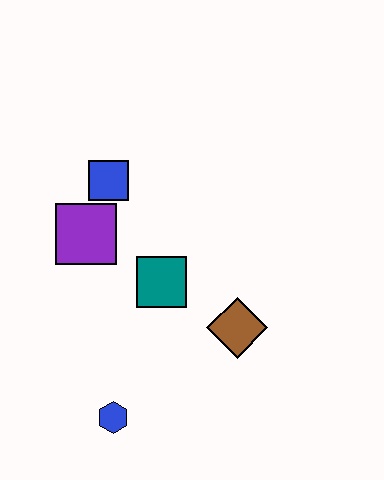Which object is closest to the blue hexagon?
The teal square is closest to the blue hexagon.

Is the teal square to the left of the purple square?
No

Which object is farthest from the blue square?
The blue hexagon is farthest from the blue square.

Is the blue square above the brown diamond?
Yes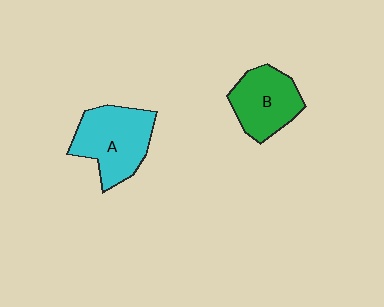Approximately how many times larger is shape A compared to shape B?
Approximately 1.2 times.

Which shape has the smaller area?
Shape B (green).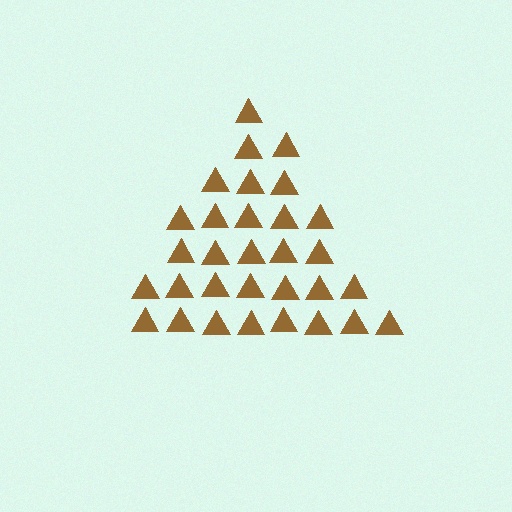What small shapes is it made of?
It is made of small triangles.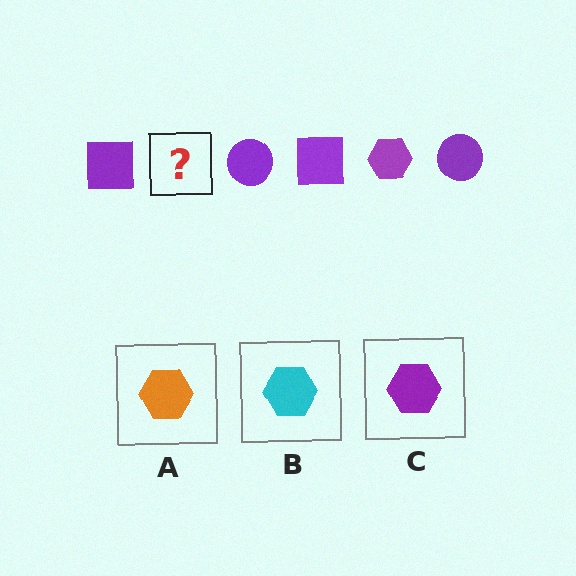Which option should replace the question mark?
Option C.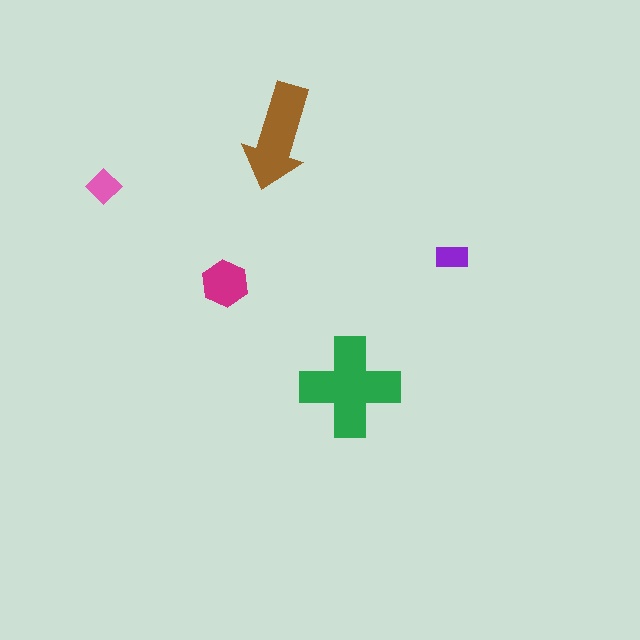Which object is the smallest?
The purple rectangle.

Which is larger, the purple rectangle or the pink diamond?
The pink diamond.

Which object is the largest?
The green cross.